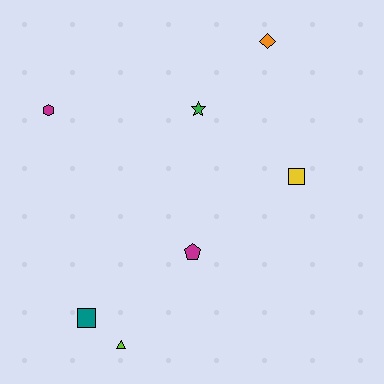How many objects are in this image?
There are 7 objects.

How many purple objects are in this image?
There are no purple objects.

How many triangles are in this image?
There is 1 triangle.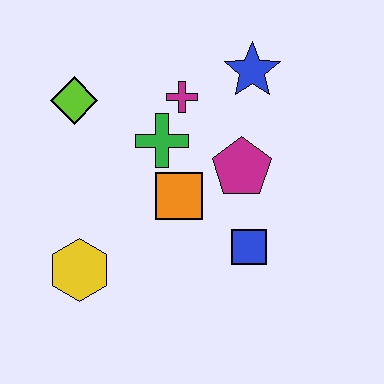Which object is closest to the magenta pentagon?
The orange square is closest to the magenta pentagon.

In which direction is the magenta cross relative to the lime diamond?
The magenta cross is to the right of the lime diamond.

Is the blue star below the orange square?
No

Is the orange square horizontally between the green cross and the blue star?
Yes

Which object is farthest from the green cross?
The yellow hexagon is farthest from the green cross.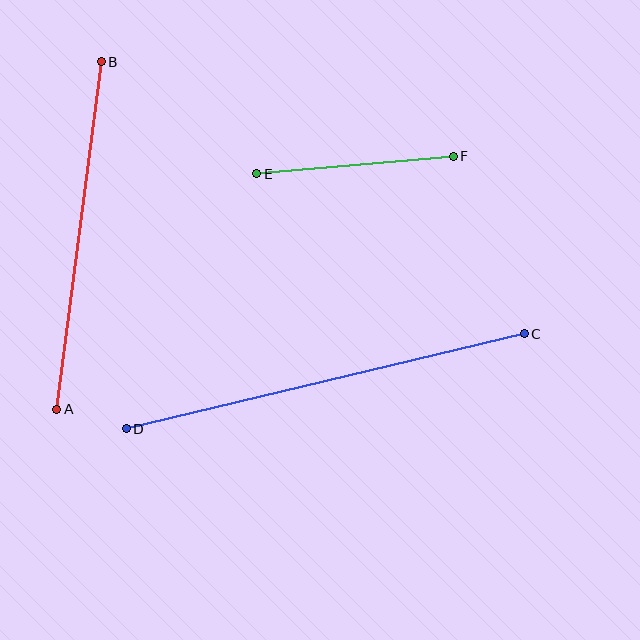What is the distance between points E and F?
The distance is approximately 197 pixels.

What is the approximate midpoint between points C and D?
The midpoint is at approximately (325, 381) pixels.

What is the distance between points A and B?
The distance is approximately 350 pixels.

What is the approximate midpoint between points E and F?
The midpoint is at approximately (355, 165) pixels.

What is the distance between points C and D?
The distance is approximately 409 pixels.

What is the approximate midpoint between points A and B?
The midpoint is at approximately (79, 235) pixels.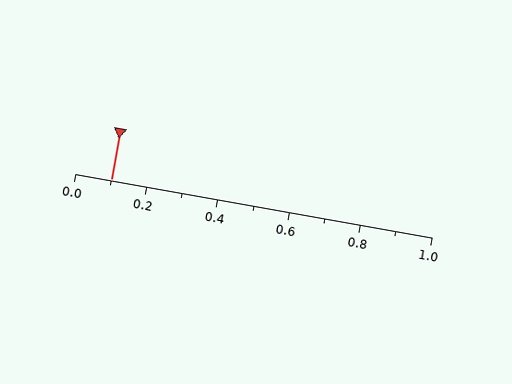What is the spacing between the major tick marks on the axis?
The major ticks are spaced 0.2 apart.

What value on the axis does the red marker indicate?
The marker indicates approximately 0.1.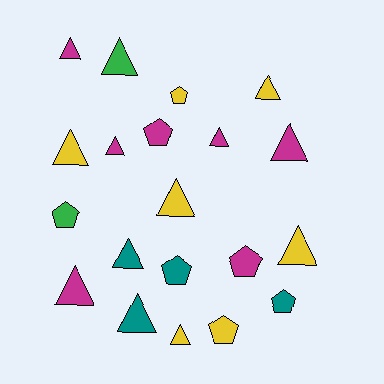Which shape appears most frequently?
Triangle, with 13 objects.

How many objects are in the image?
There are 20 objects.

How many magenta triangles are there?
There are 5 magenta triangles.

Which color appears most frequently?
Magenta, with 7 objects.